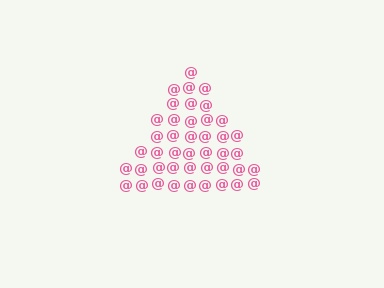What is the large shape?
The large shape is a triangle.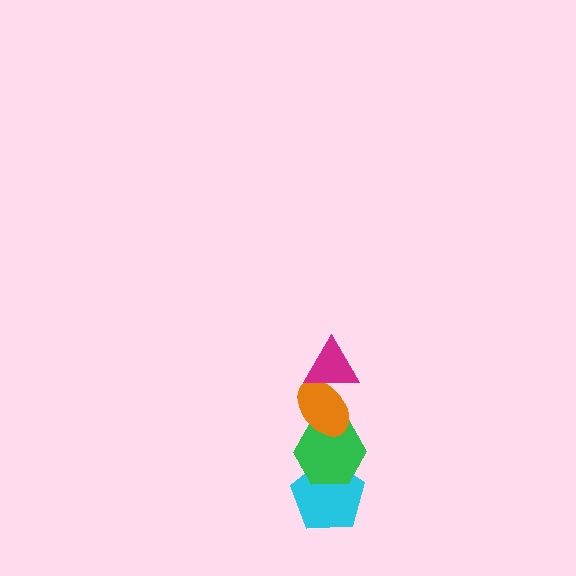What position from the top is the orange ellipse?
The orange ellipse is 2nd from the top.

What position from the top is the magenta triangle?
The magenta triangle is 1st from the top.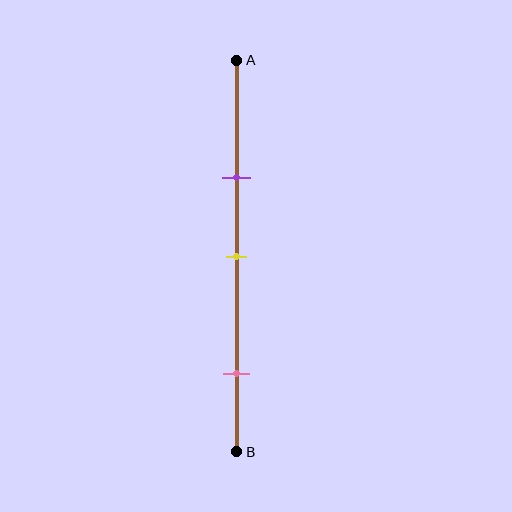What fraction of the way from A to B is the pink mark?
The pink mark is approximately 80% (0.8) of the way from A to B.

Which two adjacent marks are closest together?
The purple and yellow marks are the closest adjacent pair.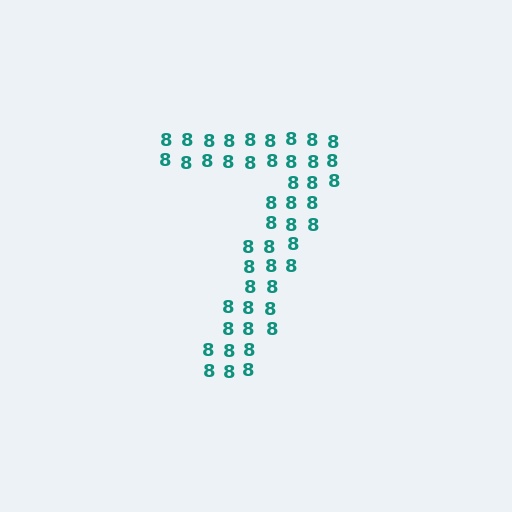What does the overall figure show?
The overall figure shows the digit 7.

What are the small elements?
The small elements are digit 8's.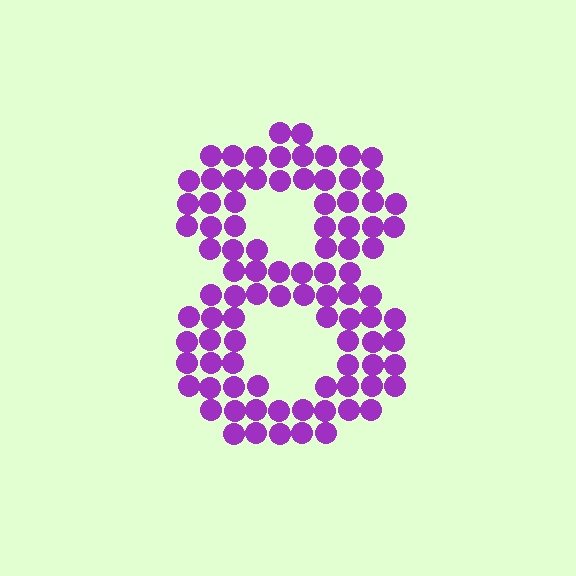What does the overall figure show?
The overall figure shows the digit 8.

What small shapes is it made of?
It is made of small circles.